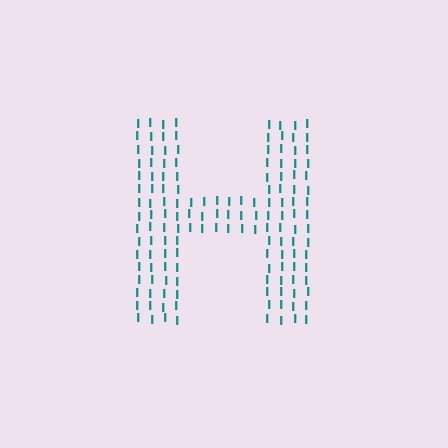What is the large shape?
The large shape is the letter H.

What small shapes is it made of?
It is made of small letter I's.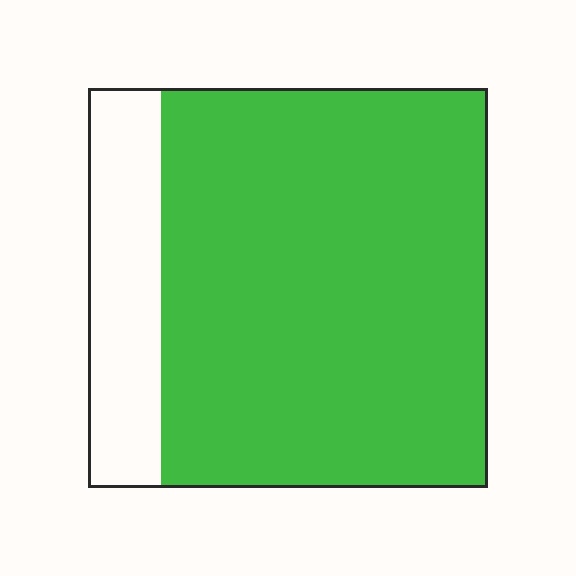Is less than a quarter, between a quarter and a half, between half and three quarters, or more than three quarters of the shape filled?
More than three quarters.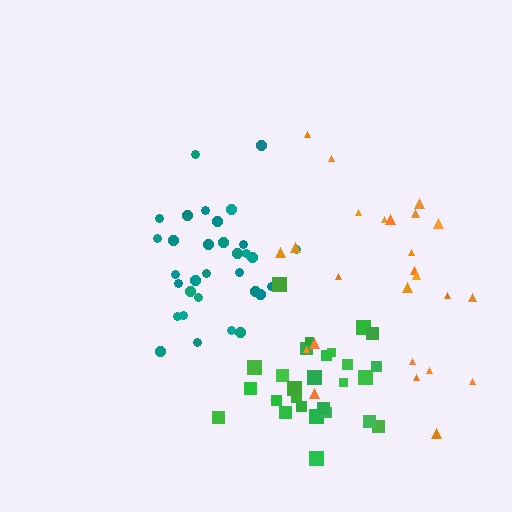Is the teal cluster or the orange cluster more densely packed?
Teal.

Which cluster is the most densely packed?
Green.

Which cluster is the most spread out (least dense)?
Orange.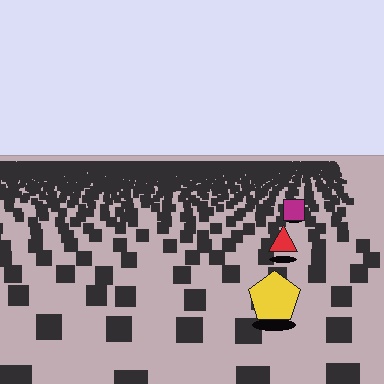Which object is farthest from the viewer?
The magenta square is farthest from the viewer. It appears smaller and the ground texture around it is denser.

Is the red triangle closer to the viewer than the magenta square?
Yes. The red triangle is closer — you can tell from the texture gradient: the ground texture is coarser near it.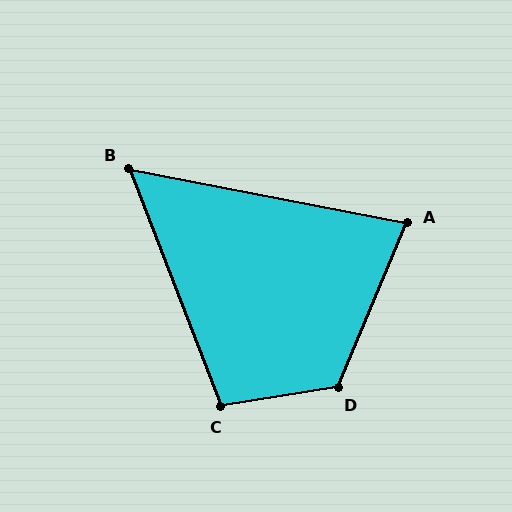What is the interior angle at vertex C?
Approximately 102 degrees (obtuse).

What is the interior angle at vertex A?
Approximately 78 degrees (acute).